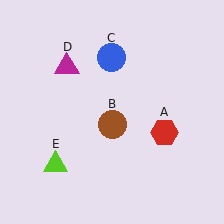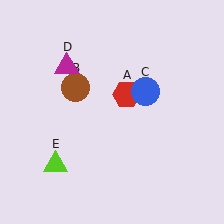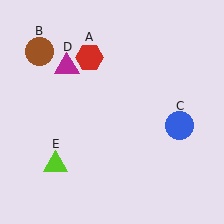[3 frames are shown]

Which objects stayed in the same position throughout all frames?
Magenta triangle (object D) and lime triangle (object E) remained stationary.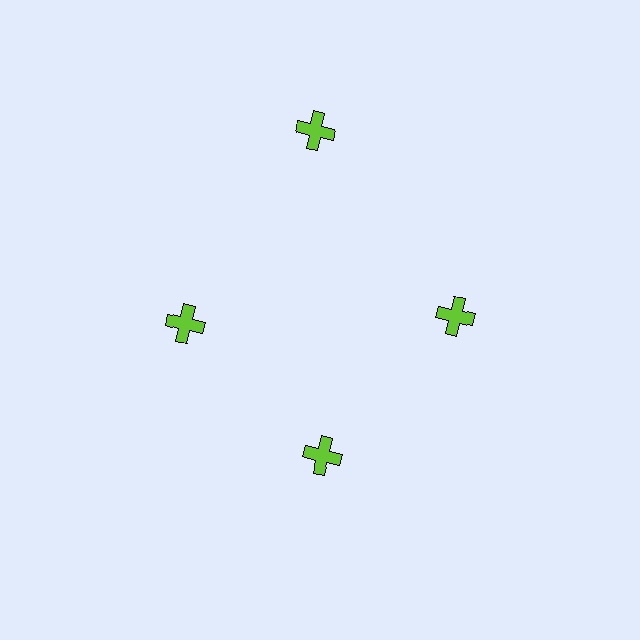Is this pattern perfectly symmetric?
No. The 4 lime crosses are arranged in a ring, but one element near the 12 o'clock position is pushed outward from the center, breaking the 4-fold rotational symmetry.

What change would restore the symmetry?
The symmetry would be restored by moving it inward, back onto the ring so that all 4 crosses sit at equal angles and equal distance from the center.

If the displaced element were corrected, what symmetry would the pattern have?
It would have 4-fold rotational symmetry — the pattern would map onto itself every 90 degrees.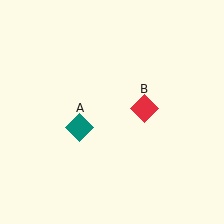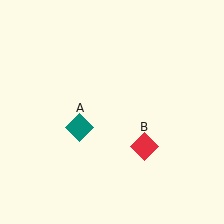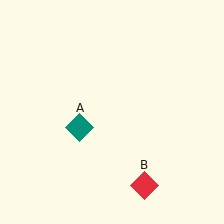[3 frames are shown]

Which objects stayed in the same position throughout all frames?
Teal diamond (object A) remained stationary.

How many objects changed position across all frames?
1 object changed position: red diamond (object B).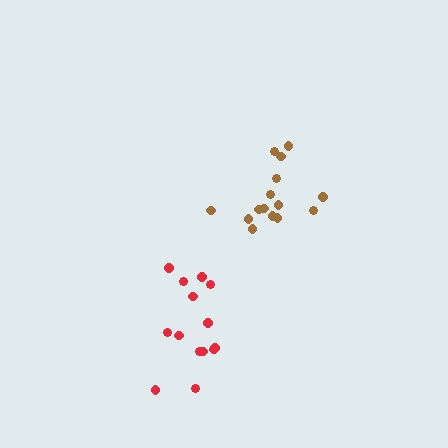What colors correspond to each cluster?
The clusters are colored: brown, red.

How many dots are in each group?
Group 1: 15 dots, Group 2: 14 dots (29 total).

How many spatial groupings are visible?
There are 2 spatial groupings.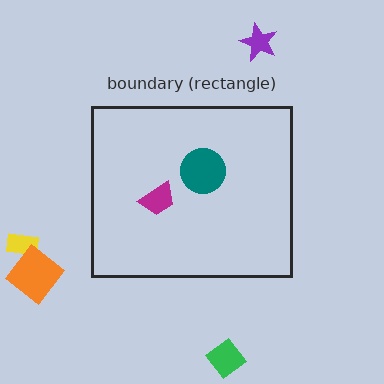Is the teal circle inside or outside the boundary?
Inside.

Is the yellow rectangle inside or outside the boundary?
Outside.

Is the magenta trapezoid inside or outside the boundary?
Inside.